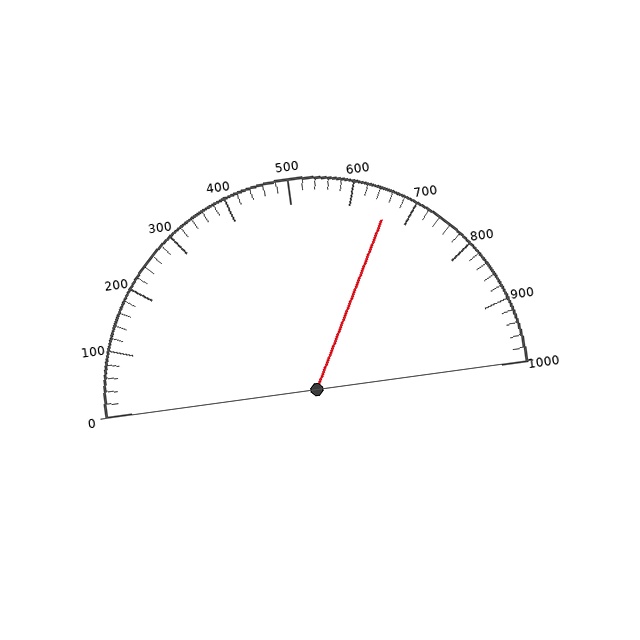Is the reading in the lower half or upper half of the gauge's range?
The reading is in the upper half of the range (0 to 1000).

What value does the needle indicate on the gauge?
The needle indicates approximately 660.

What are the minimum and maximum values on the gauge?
The gauge ranges from 0 to 1000.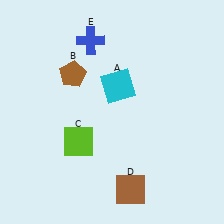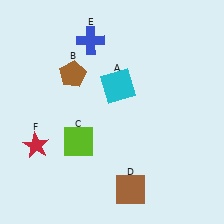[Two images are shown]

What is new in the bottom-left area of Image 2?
A red star (F) was added in the bottom-left area of Image 2.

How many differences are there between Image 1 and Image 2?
There is 1 difference between the two images.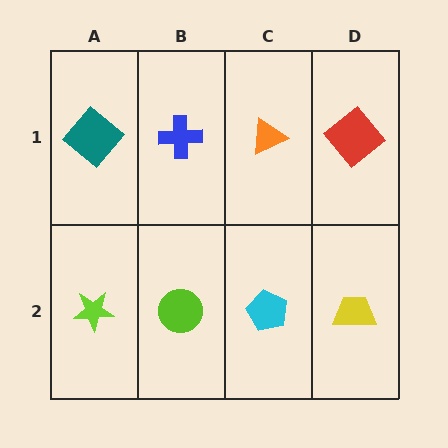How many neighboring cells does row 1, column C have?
3.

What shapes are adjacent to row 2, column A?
A teal diamond (row 1, column A), a lime circle (row 2, column B).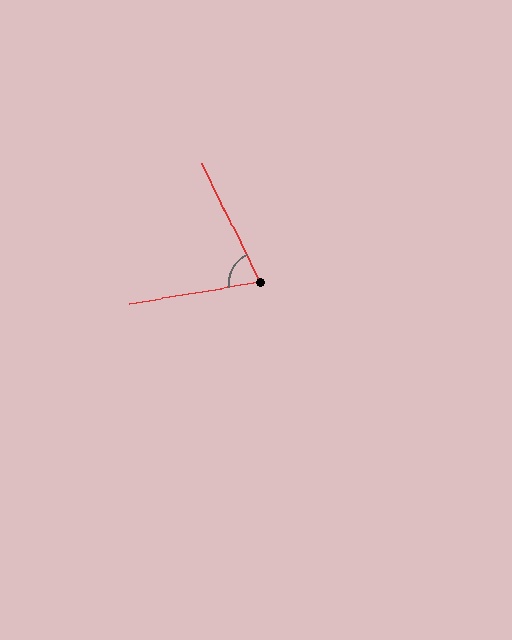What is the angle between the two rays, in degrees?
Approximately 73 degrees.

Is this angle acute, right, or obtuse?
It is acute.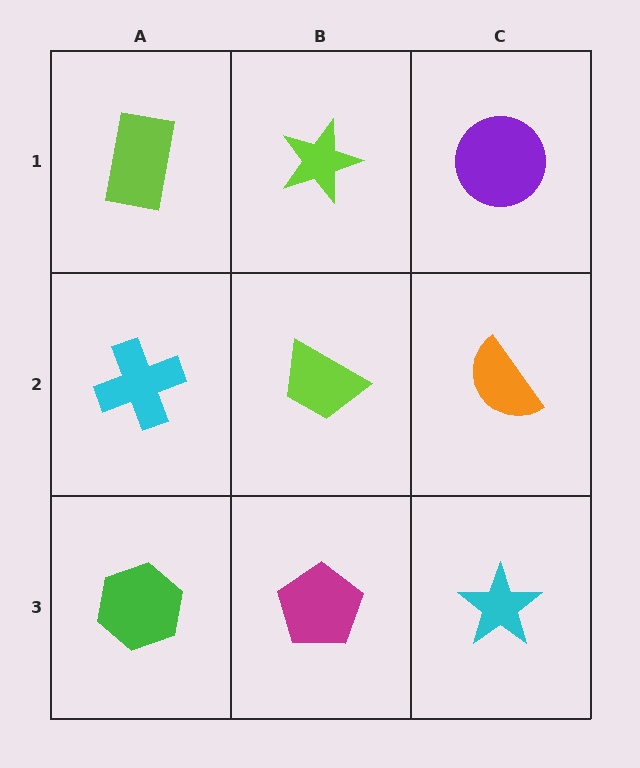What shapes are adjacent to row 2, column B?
A lime star (row 1, column B), a magenta pentagon (row 3, column B), a cyan cross (row 2, column A), an orange semicircle (row 2, column C).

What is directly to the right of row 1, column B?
A purple circle.